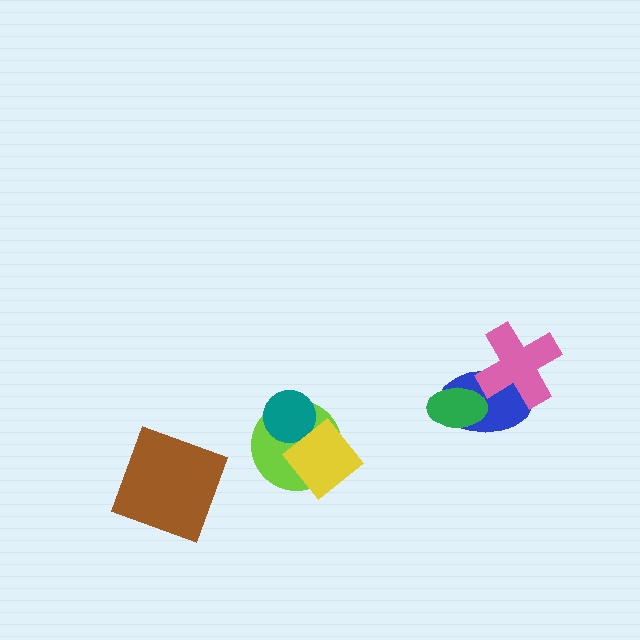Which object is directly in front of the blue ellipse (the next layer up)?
The green ellipse is directly in front of the blue ellipse.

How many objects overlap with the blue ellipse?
2 objects overlap with the blue ellipse.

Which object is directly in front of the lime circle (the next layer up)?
The teal circle is directly in front of the lime circle.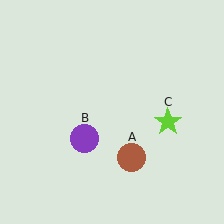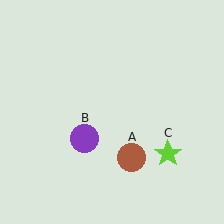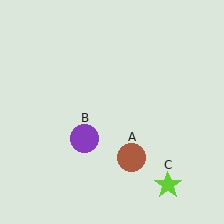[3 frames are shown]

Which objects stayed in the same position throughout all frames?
Brown circle (object A) and purple circle (object B) remained stationary.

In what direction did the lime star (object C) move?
The lime star (object C) moved down.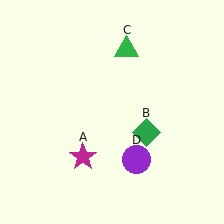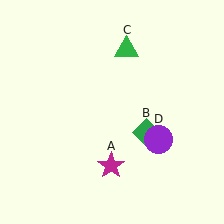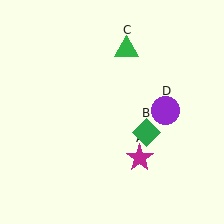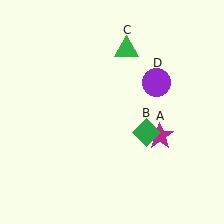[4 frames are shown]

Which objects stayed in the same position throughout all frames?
Green diamond (object B) and green triangle (object C) remained stationary.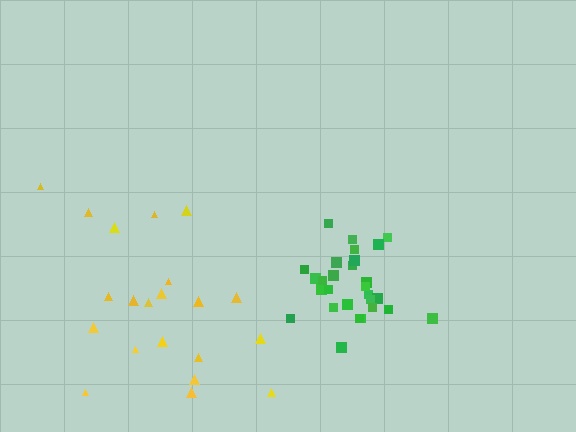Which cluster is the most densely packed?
Green.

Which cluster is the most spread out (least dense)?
Yellow.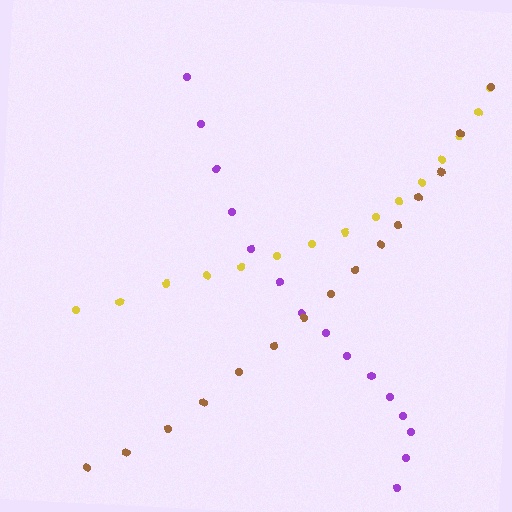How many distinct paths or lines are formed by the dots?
There are 3 distinct paths.